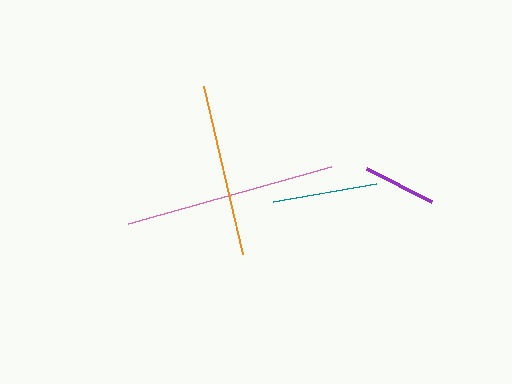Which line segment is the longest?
The pink line is the longest at approximately 211 pixels.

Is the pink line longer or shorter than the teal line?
The pink line is longer than the teal line.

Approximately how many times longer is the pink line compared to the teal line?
The pink line is approximately 2.0 times the length of the teal line.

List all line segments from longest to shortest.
From longest to shortest: pink, orange, teal, purple.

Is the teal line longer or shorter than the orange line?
The orange line is longer than the teal line.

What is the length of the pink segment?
The pink segment is approximately 211 pixels long.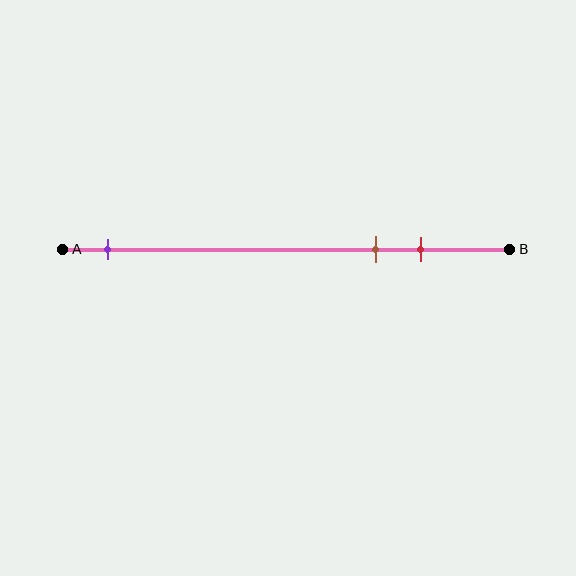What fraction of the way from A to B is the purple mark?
The purple mark is approximately 10% (0.1) of the way from A to B.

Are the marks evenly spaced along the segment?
No, the marks are not evenly spaced.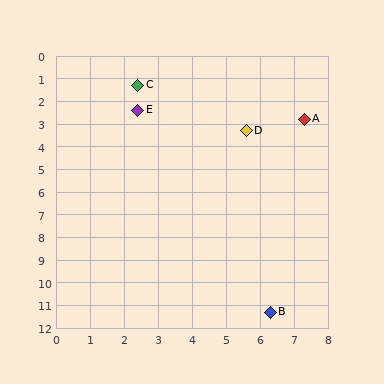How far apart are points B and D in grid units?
Points B and D are about 8.0 grid units apart.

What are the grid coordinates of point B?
Point B is at approximately (6.3, 11.3).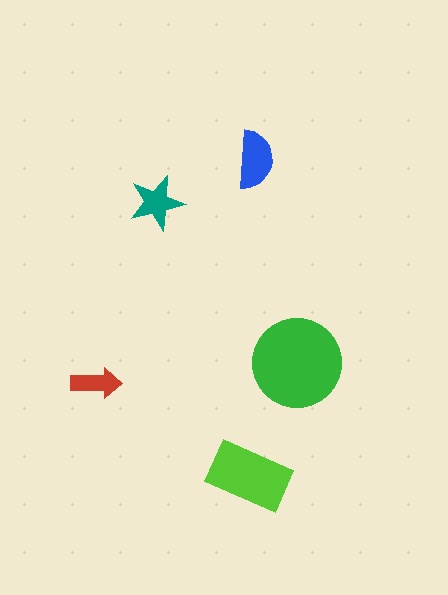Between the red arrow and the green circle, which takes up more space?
The green circle.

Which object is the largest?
The green circle.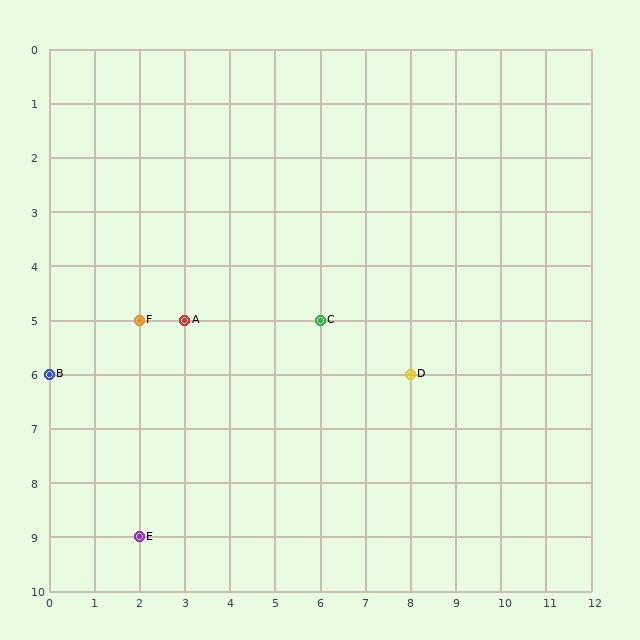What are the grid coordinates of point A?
Point A is at grid coordinates (3, 5).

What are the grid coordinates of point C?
Point C is at grid coordinates (6, 5).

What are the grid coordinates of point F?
Point F is at grid coordinates (2, 5).